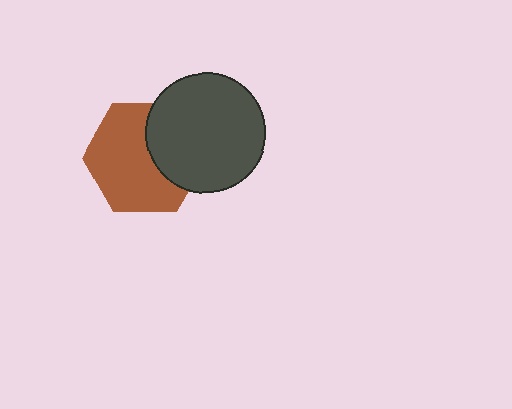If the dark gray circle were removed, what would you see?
You would see the complete brown hexagon.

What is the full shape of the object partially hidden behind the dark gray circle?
The partially hidden object is a brown hexagon.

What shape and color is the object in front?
The object in front is a dark gray circle.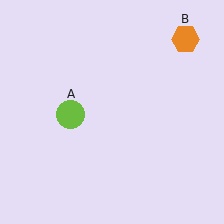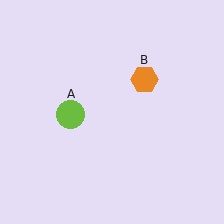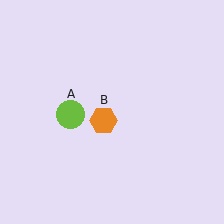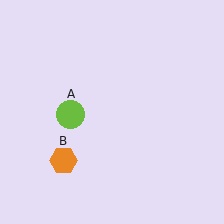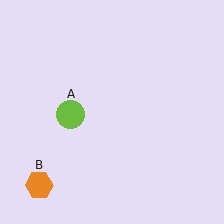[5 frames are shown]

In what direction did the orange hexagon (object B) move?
The orange hexagon (object B) moved down and to the left.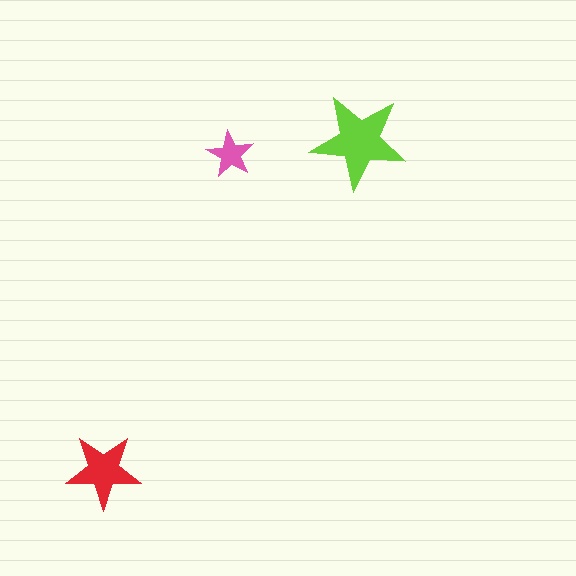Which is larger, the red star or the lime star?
The lime one.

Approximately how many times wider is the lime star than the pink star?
About 2 times wider.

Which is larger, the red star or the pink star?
The red one.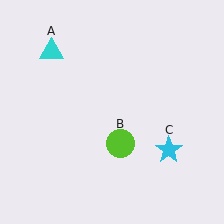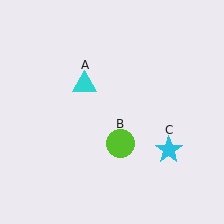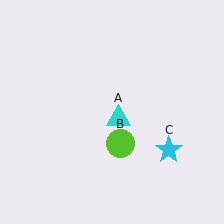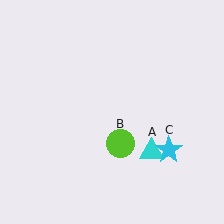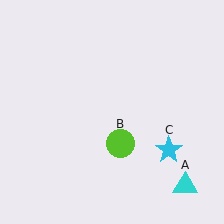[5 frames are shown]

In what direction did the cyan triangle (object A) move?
The cyan triangle (object A) moved down and to the right.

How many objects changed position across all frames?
1 object changed position: cyan triangle (object A).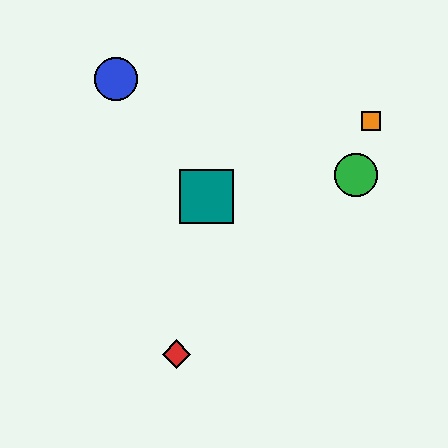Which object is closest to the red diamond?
The teal square is closest to the red diamond.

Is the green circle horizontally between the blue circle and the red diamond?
No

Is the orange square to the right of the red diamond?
Yes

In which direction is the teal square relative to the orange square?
The teal square is to the left of the orange square.